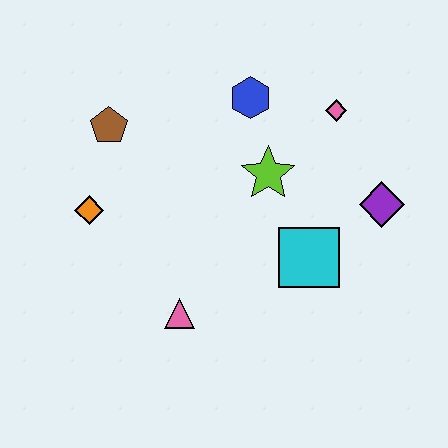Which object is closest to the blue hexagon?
The lime star is closest to the blue hexagon.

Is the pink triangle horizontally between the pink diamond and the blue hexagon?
No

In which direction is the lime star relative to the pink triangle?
The lime star is above the pink triangle.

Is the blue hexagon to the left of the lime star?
Yes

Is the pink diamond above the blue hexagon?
No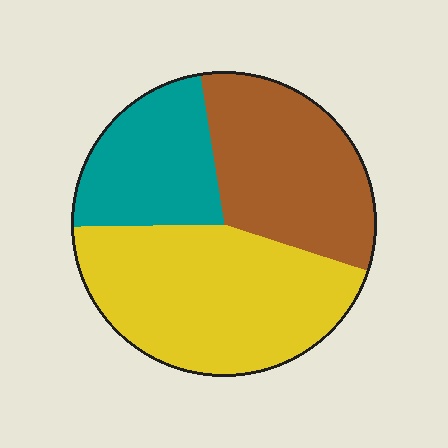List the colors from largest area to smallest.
From largest to smallest: yellow, brown, teal.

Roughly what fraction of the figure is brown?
Brown covers about 30% of the figure.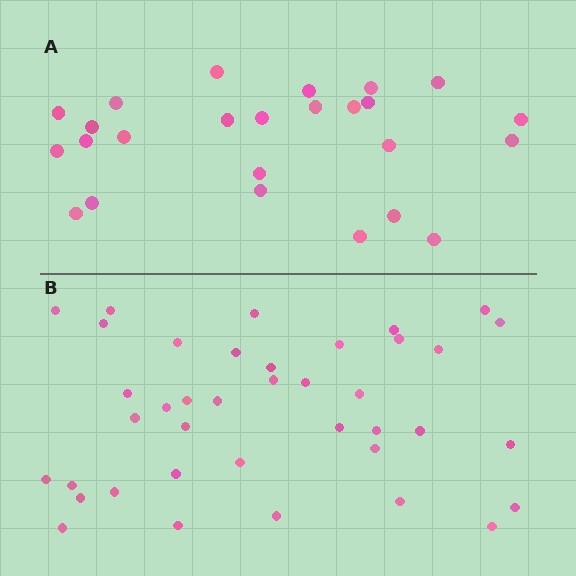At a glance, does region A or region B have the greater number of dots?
Region B (the bottom region) has more dots.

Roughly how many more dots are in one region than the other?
Region B has approximately 15 more dots than region A.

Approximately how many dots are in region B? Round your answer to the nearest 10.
About 40 dots. (The exact count is 39, which rounds to 40.)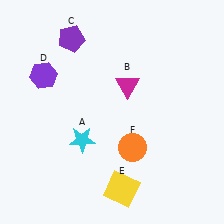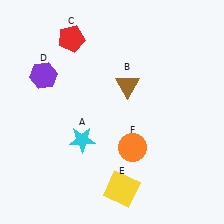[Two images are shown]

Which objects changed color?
B changed from magenta to brown. C changed from purple to red.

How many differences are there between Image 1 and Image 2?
There are 2 differences between the two images.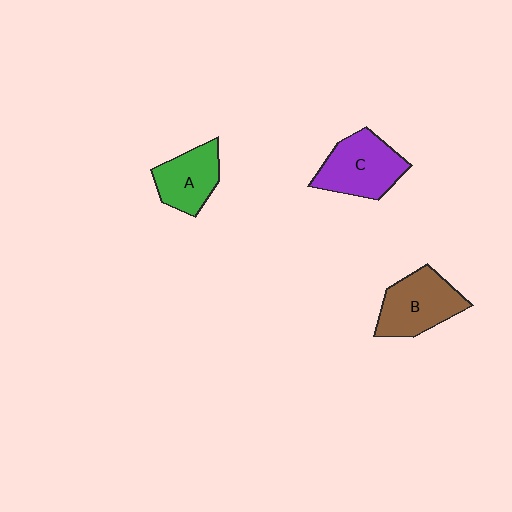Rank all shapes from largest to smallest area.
From largest to smallest: C (purple), B (brown), A (green).